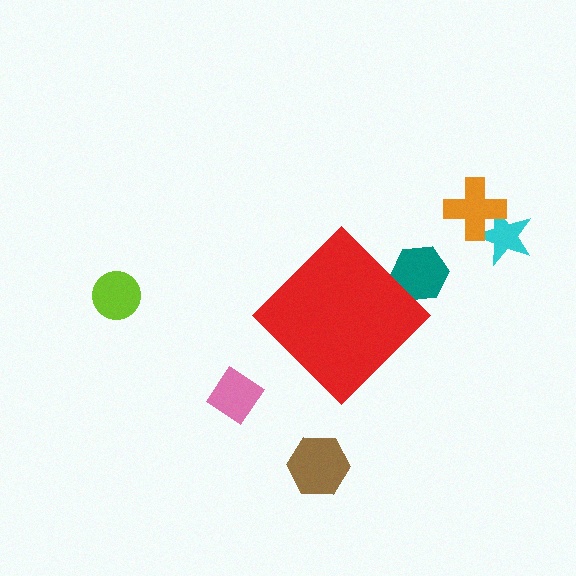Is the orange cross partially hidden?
No, the orange cross is fully visible.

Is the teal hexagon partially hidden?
Yes, the teal hexagon is partially hidden behind the red diamond.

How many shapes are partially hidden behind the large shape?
1 shape is partially hidden.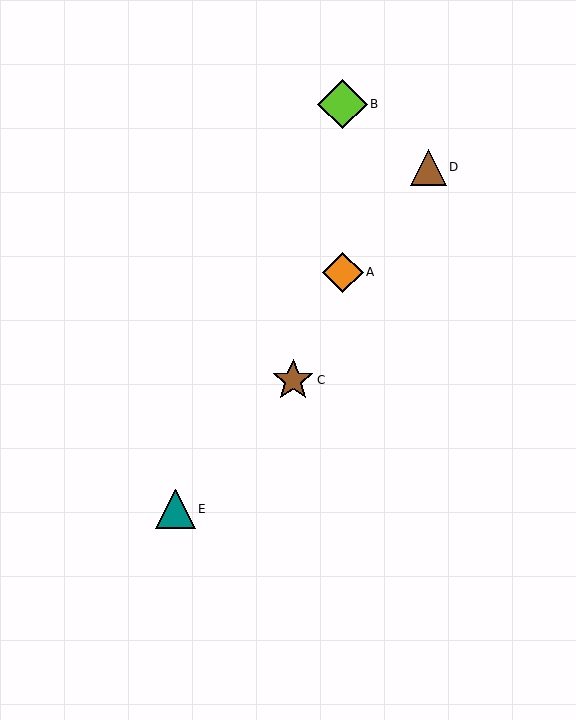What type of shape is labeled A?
Shape A is an orange diamond.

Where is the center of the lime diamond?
The center of the lime diamond is at (343, 104).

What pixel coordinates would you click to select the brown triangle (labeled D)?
Click at (428, 167) to select the brown triangle D.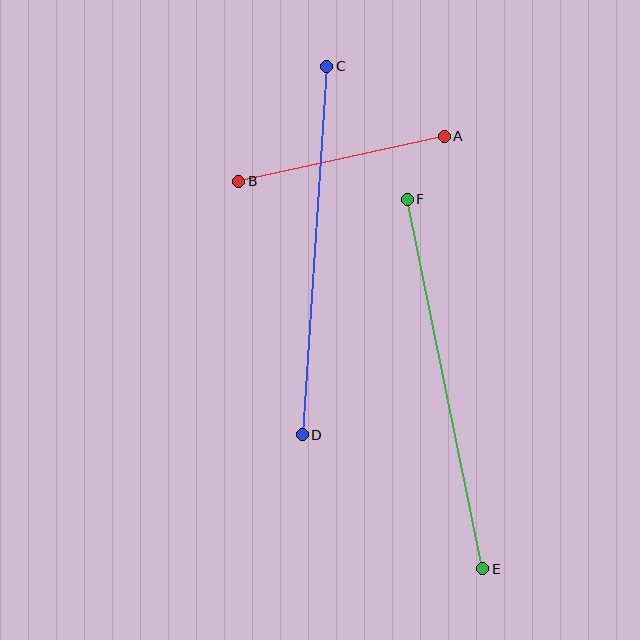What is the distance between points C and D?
The distance is approximately 369 pixels.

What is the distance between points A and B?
The distance is approximately 210 pixels.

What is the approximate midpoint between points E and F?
The midpoint is at approximately (445, 384) pixels.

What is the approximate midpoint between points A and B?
The midpoint is at approximately (341, 159) pixels.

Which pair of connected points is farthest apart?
Points E and F are farthest apart.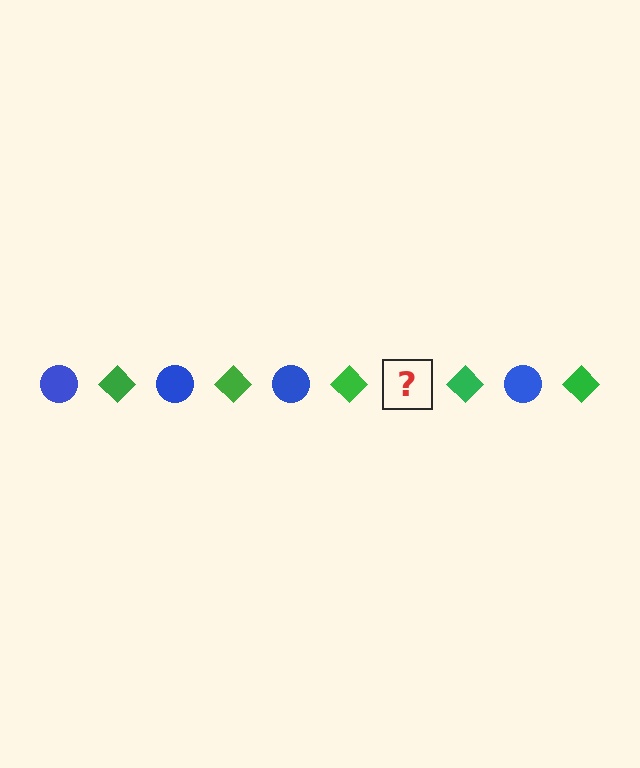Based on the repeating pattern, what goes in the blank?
The blank should be a blue circle.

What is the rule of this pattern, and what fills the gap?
The rule is that the pattern alternates between blue circle and green diamond. The gap should be filled with a blue circle.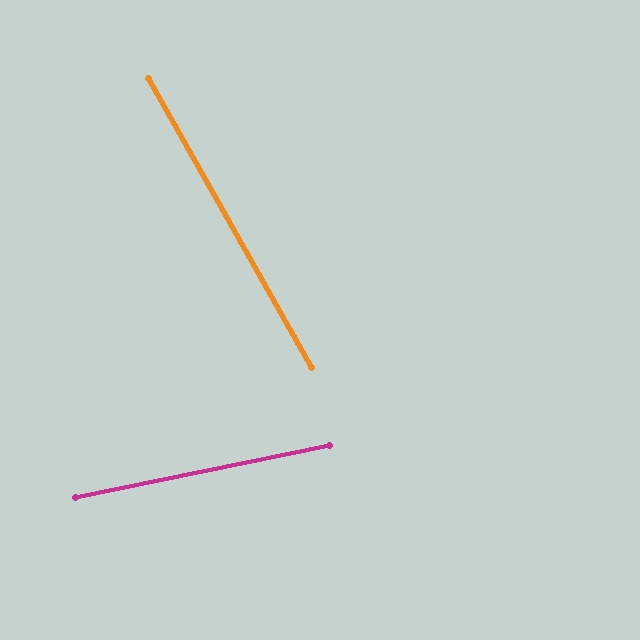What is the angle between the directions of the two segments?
Approximately 72 degrees.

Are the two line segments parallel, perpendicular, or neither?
Neither parallel nor perpendicular — they differ by about 72°.